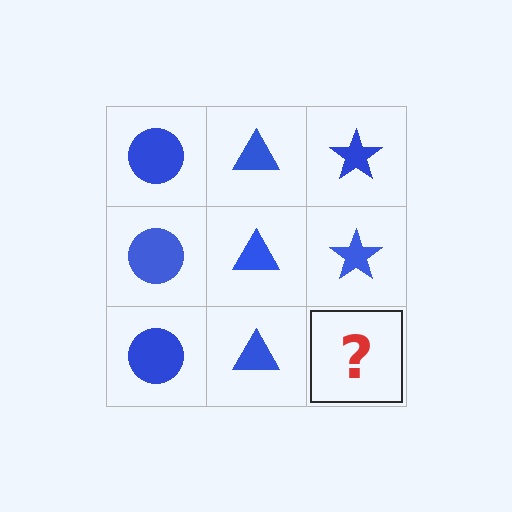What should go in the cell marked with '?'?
The missing cell should contain a blue star.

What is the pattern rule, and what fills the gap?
The rule is that each column has a consistent shape. The gap should be filled with a blue star.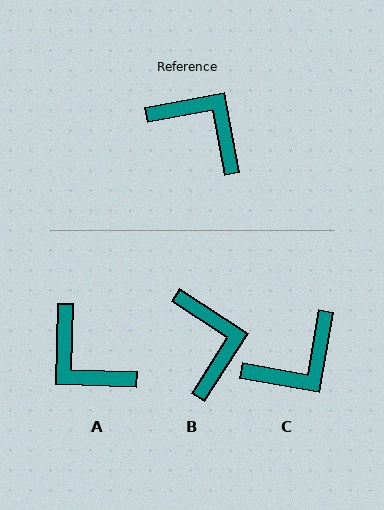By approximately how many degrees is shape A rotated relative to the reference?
Approximately 168 degrees counter-clockwise.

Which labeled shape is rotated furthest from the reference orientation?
A, about 168 degrees away.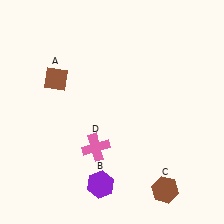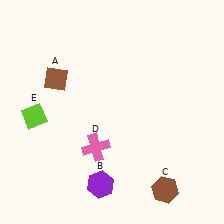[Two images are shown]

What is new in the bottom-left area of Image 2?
A lime diamond (E) was added in the bottom-left area of Image 2.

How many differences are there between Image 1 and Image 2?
There is 1 difference between the two images.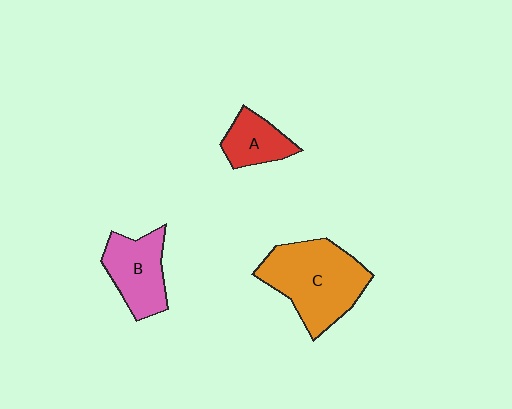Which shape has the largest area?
Shape C (orange).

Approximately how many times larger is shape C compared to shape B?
Approximately 1.6 times.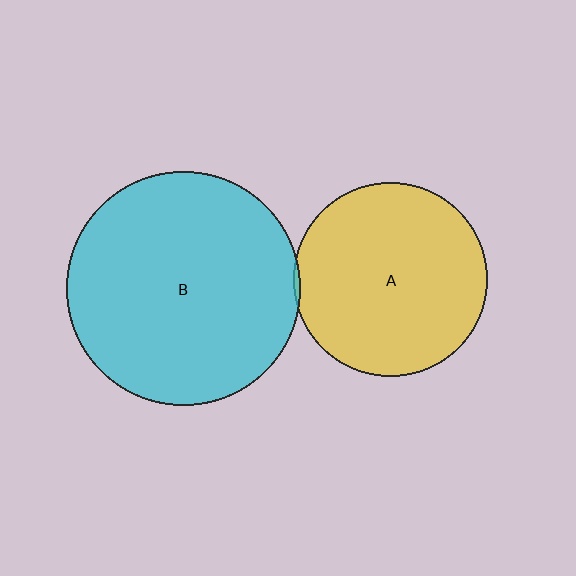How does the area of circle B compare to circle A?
Approximately 1.5 times.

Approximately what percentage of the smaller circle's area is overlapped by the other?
Approximately 5%.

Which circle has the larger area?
Circle B (cyan).